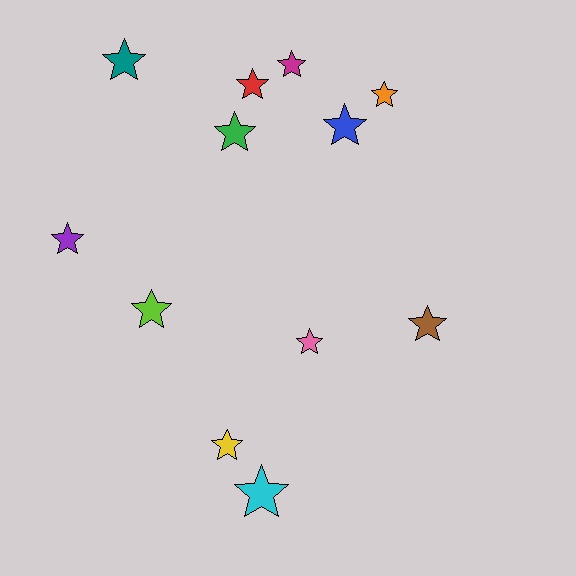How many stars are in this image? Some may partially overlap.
There are 12 stars.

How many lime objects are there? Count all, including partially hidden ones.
There is 1 lime object.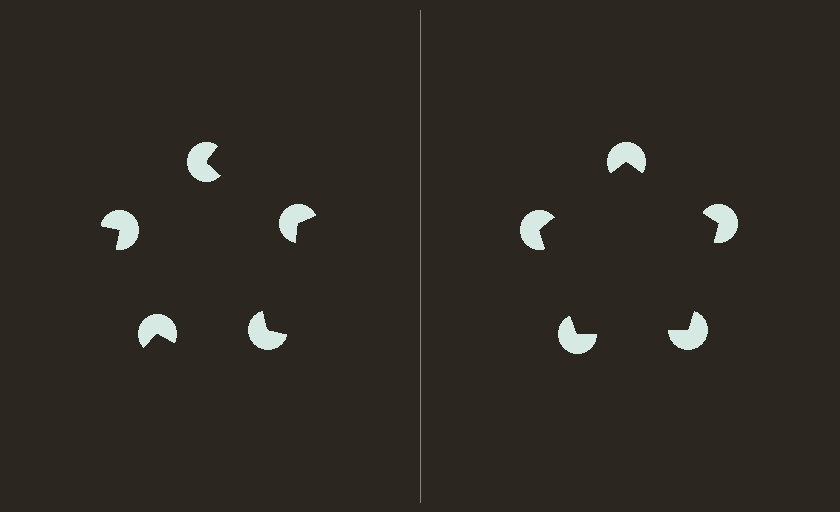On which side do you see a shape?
An illusory pentagon appears on the right side. On the left side the wedge cuts are rotated, so no coherent shape forms.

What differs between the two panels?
The pac-man discs are positioned identically on both sides; only the wedge orientations differ. On the right they align to a pentagon; on the left they are misaligned.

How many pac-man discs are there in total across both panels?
10 — 5 on each side.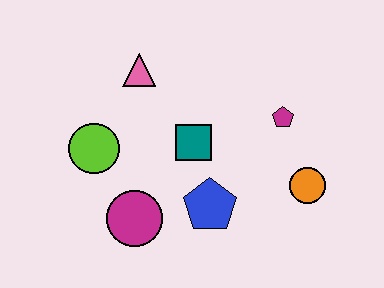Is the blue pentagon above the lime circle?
No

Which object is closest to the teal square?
The blue pentagon is closest to the teal square.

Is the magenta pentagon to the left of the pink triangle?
No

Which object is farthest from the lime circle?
The orange circle is farthest from the lime circle.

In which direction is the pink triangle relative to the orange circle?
The pink triangle is to the left of the orange circle.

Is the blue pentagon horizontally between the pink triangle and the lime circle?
No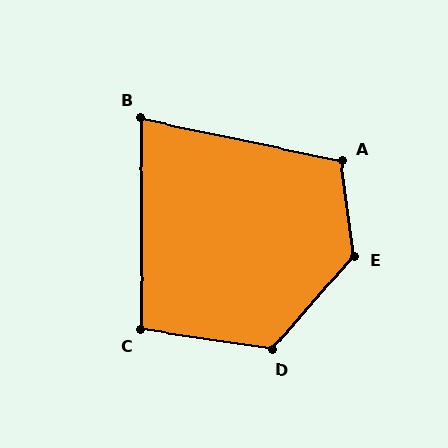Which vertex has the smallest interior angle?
B, at approximately 78 degrees.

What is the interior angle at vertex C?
Approximately 99 degrees (obtuse).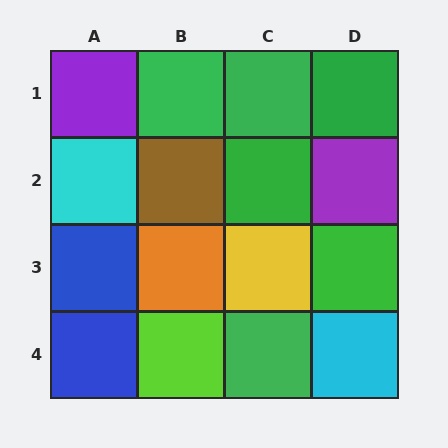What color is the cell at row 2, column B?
Brown.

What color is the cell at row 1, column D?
Green.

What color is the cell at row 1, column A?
Purple.